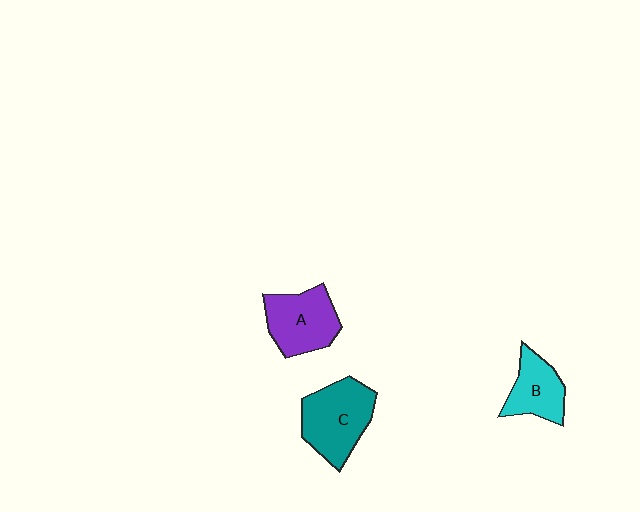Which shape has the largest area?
Shape C (teal).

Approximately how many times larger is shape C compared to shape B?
Approximately 1.5 times.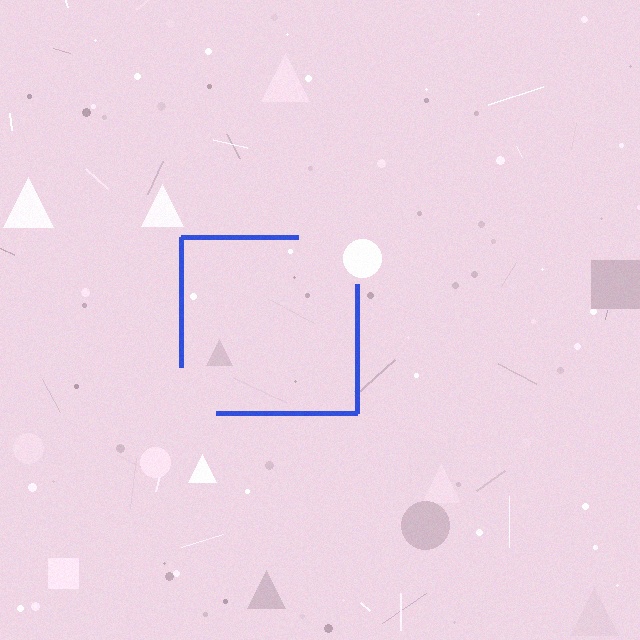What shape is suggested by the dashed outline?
The dashed outline suggests a square.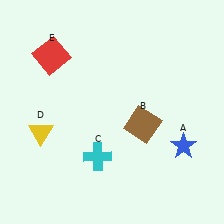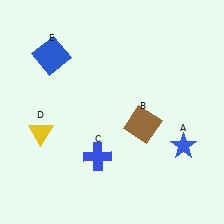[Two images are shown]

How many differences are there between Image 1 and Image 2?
There are 2 differences between the two images.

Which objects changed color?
C changed from cyan to blue. E changed from red to blue.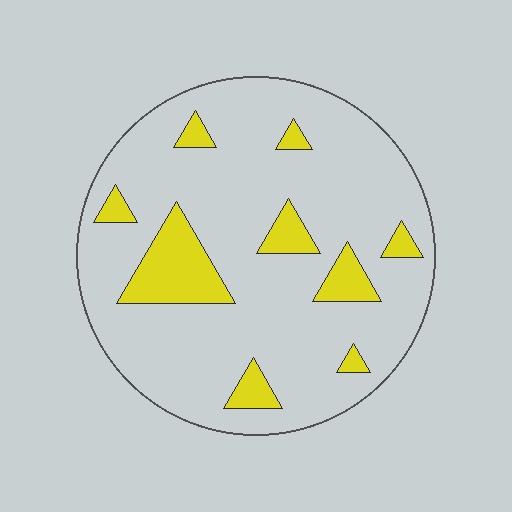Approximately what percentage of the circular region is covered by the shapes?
Approximately 15%.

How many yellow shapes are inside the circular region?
9.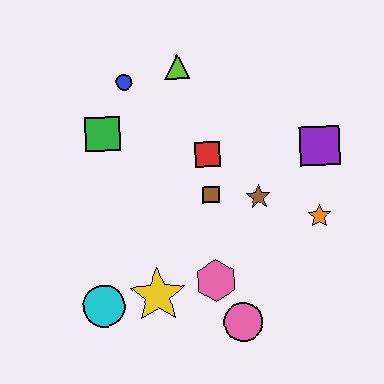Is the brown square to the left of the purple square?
Yes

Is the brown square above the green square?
No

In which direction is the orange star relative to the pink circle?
The orange star is above the pink circle.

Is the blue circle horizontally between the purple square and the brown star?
No